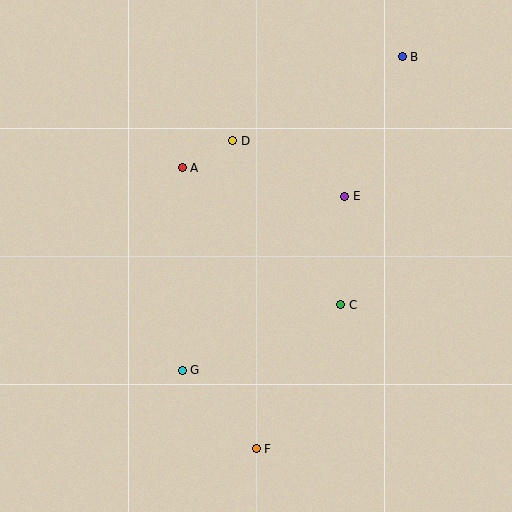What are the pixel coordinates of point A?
Point A is at (182, 168).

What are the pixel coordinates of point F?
Point F is at (256, 449).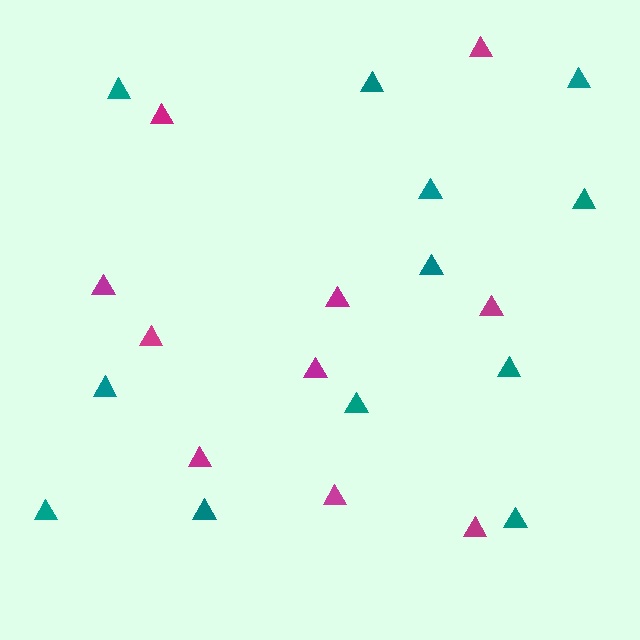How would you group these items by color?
There are 2 groups: one group of teal triangles (12) and one group of magenta triangles (10).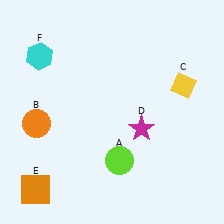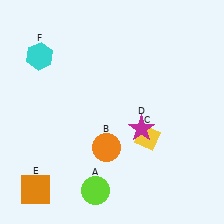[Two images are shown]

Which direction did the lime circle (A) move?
The lime circle (A) moved down.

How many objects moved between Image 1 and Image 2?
3 objects moved between the two images.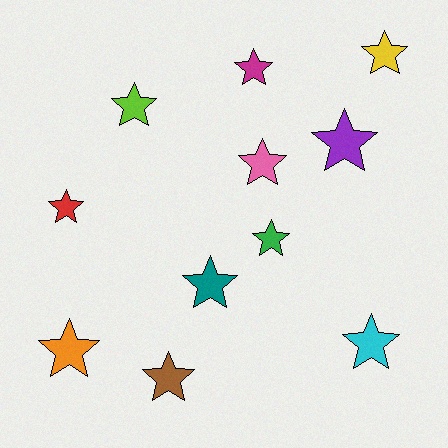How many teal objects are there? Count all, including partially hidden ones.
There is 1 teal object.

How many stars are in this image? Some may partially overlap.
There are 11 stars.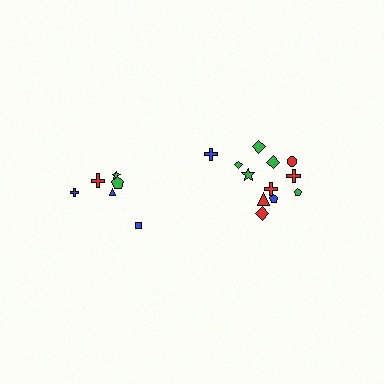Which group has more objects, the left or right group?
The right group.